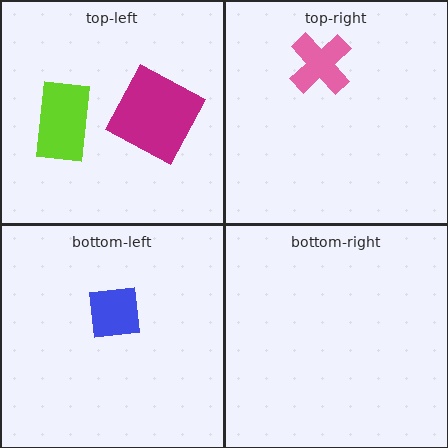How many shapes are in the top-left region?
2.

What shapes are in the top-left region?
The magenta square, the lime rectangle.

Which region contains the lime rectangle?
The top-left region.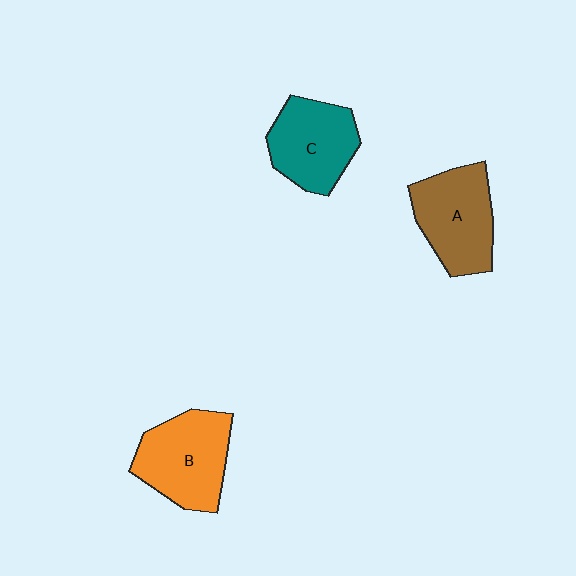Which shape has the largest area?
Shape B (orange).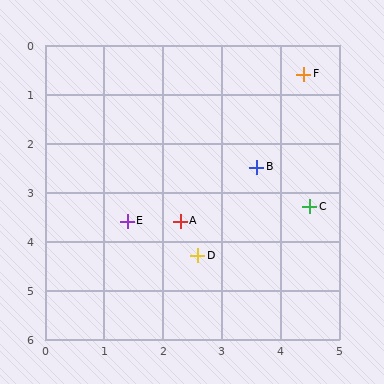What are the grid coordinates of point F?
Point F is at approximately (4.4, 0.6).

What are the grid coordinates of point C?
Point C is at approximately (4.5, 3.3).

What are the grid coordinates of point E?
Point E is at approximately (1.4, 3.6).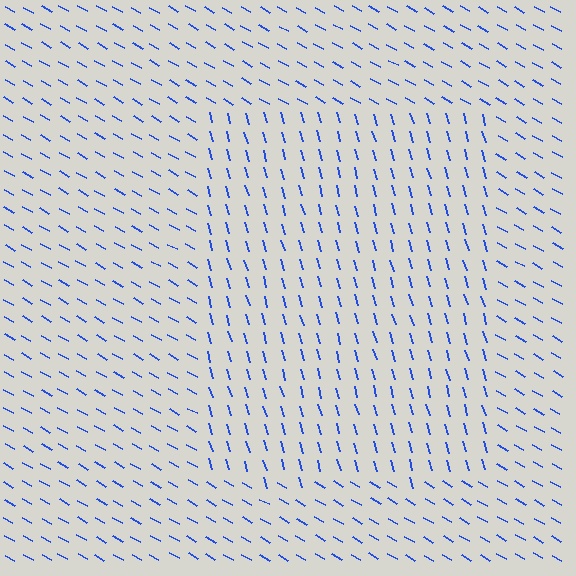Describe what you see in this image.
The image is filled with small blue line segments. A rectangle region in the image has lines oriented differently from the surrounding lines, creating a visible texture boundary.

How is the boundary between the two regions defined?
The boundary is defined purely by a change in line orientation (approximately 45 degrees difference). All lines are the same color and thickness.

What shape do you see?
I see a rectangle.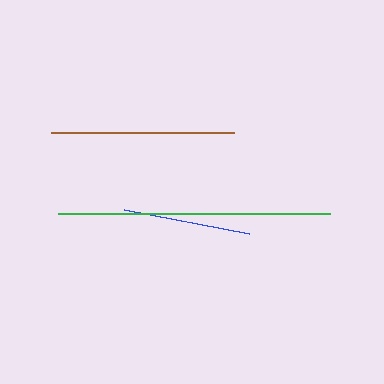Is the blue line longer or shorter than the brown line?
The brown line is longer than the blue line.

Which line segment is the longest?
The green line is the longest at approximately 272 pixels.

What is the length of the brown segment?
The brown segment is approximately 183 pixels long.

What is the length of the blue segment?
The blue segment is approximately 127 pixels long.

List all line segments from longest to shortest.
From longest to shortest: green, brown, blue.